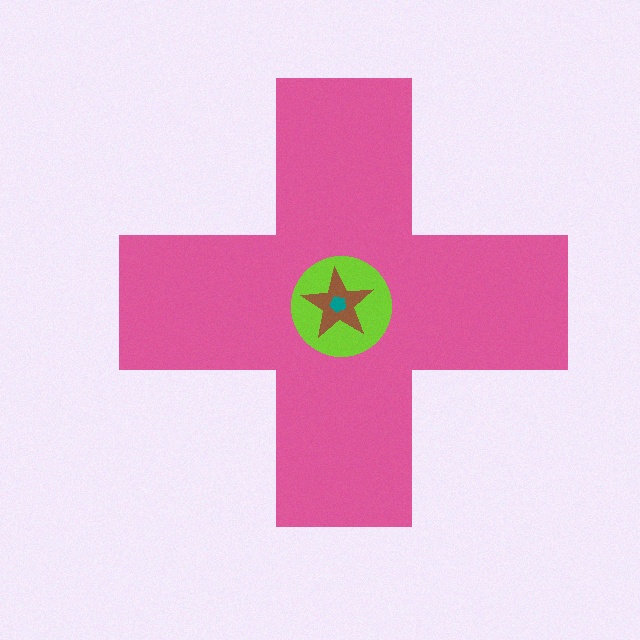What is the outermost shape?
The pink cross.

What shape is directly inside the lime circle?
The brown star.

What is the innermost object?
The teal pentagon.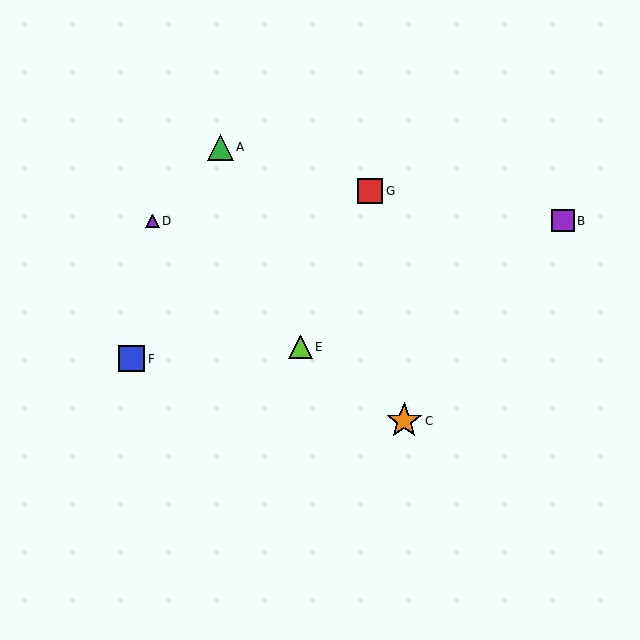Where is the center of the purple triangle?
The center of the purple triangle is at (152, 221).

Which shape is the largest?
The orange star (labeled C) is the largest.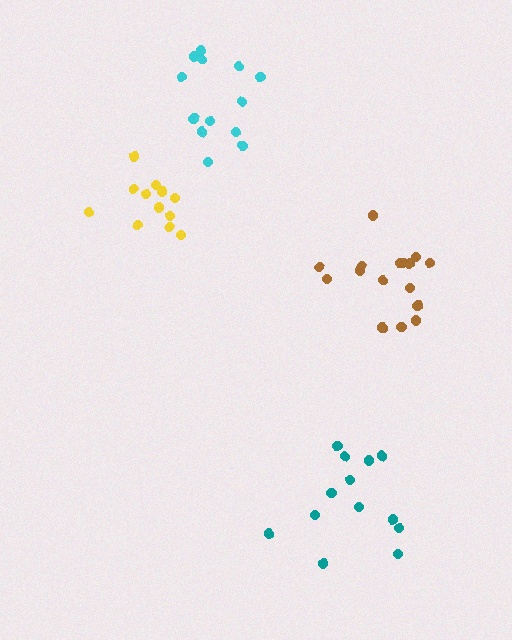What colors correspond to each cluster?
The clusters are colored: teal, brown, yellow, cyan.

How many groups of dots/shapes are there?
There are 4 groups.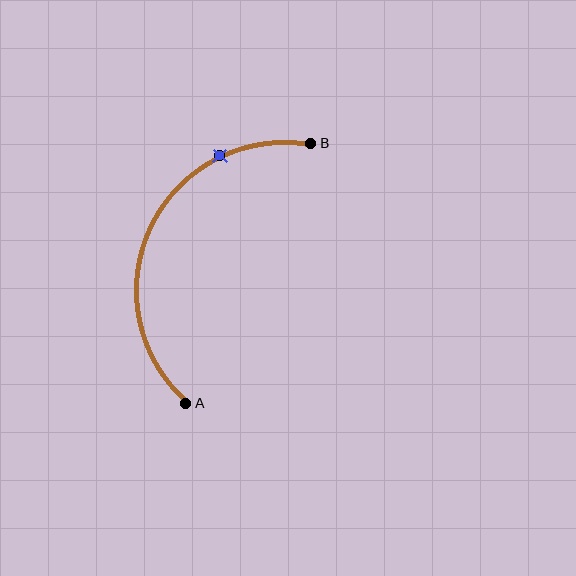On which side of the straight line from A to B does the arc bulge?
The arc bulges to the left of the straight line connecting A and B.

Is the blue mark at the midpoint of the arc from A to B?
No. The blue mark lies on the arc but is closer to endpoint B. The arc midpoint would be at the point on the curve equidistant along the arc from both A and B.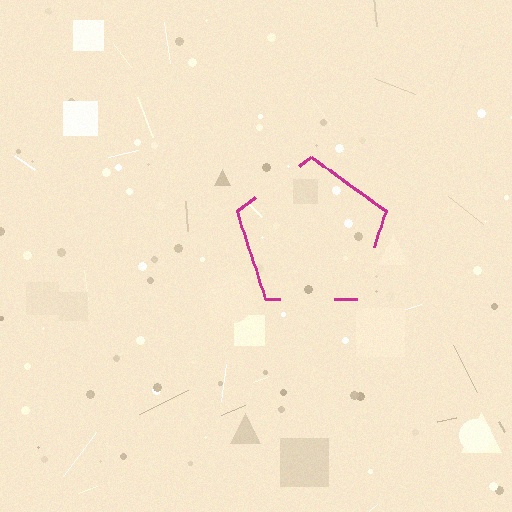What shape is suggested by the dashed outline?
The dashed outline suggests a pentagon.